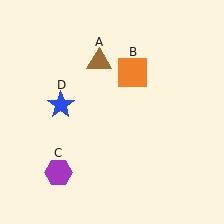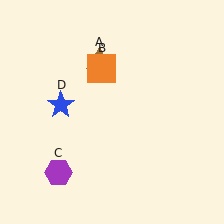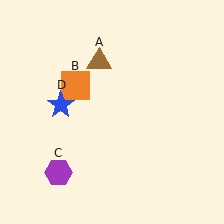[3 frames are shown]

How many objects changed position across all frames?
1 object changed position: orange square (object B).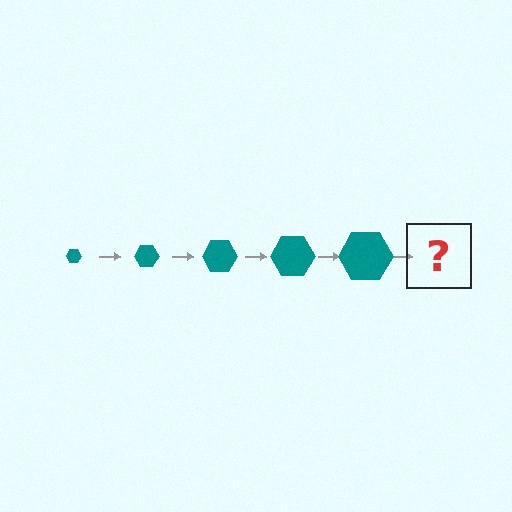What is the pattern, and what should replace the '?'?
The pattern is that the hexagon gets progressively larger each step. The '?' should be a teal hexagon, larger than the previous one.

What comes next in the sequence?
The next element should be a teal hexagon, larger than the previous one.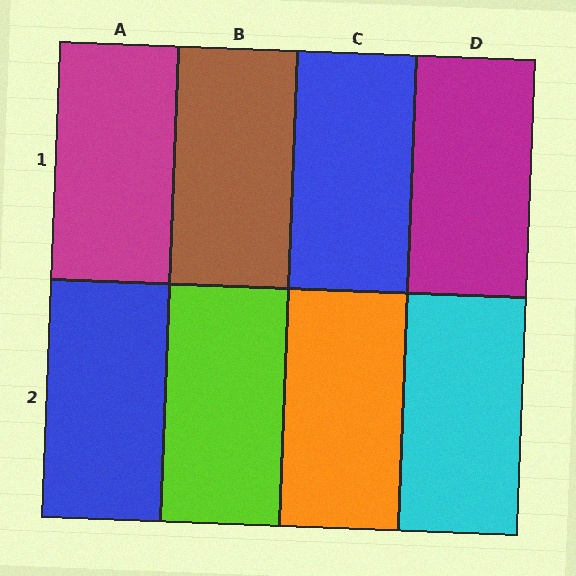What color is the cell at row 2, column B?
Lime.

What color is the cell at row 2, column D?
Cyan.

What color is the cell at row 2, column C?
Orange.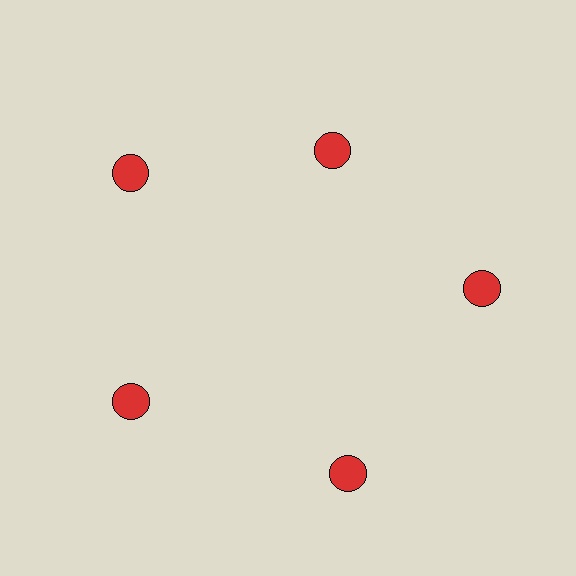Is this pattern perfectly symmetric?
No. The 5 red circles are arranged in a ring, but one element near the 1 o'clock position is pulled inward toward the center, breaking the 5-fold rotational symmetry.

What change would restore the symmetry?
The symmetry would be restored by moving it outward, back onto the ring so that all 5 circles sit at equal angles and equal distance from the center.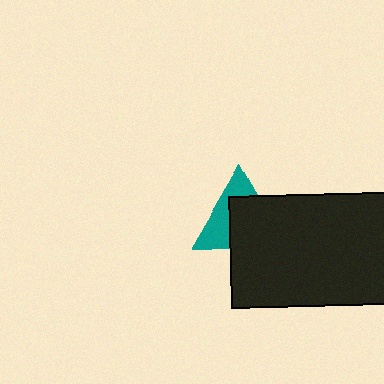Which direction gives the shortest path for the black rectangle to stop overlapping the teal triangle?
Moving toward the lower-right gives the shortest separation.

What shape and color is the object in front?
The object in front is a black rectangle.